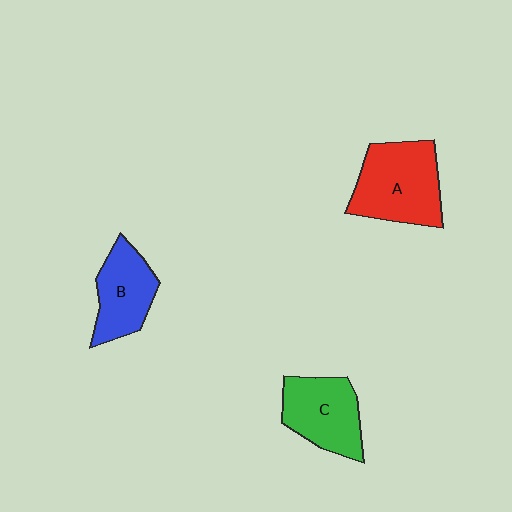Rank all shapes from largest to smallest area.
From largest to smallest: A (red), C (green), B (blue).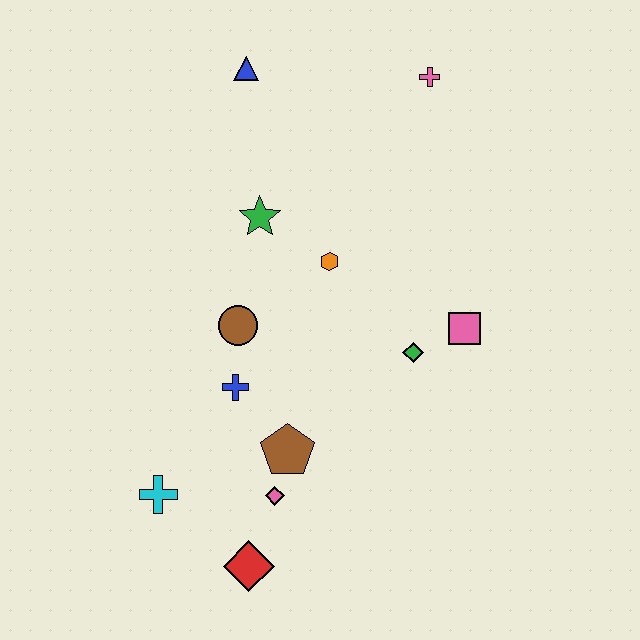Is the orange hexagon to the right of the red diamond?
Yes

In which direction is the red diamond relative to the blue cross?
The red diamond is below the blue cross.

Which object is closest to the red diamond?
The pink diamond is closest to the red diamond.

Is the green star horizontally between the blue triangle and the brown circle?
No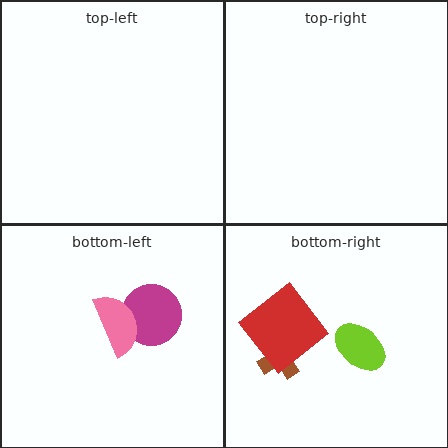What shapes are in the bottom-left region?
The magenta circle, the pink semicircle.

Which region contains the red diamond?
The bottom-right region.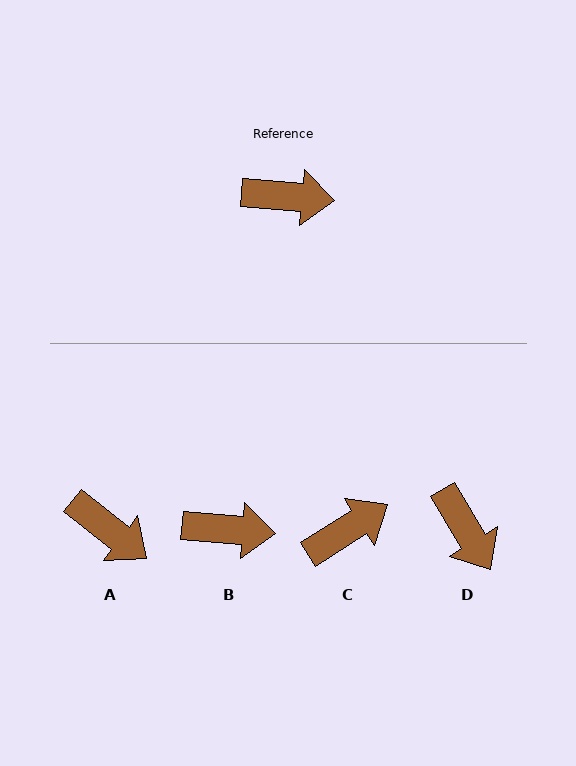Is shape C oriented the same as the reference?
No, it is off by about 37 degrees.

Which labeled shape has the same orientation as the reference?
B.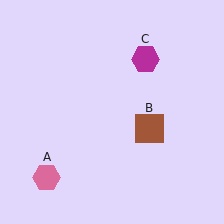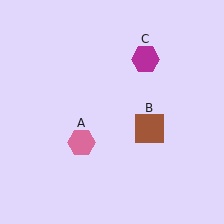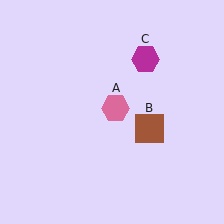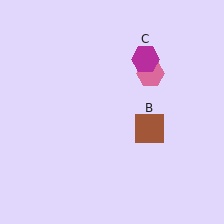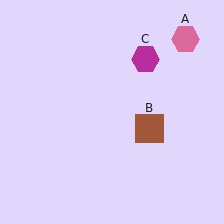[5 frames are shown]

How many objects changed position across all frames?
1 object changed position: pink hexagon (object A).